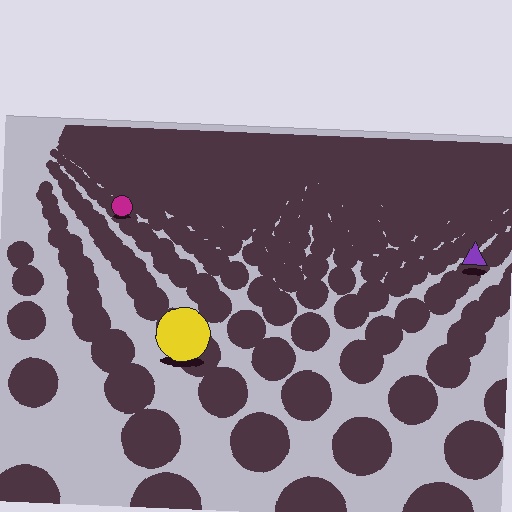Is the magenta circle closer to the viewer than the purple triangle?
No. The purple triangle is closer — you can tell from the texture gradient: the ground texture is coarser near it.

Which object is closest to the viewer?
The yellow circle is closest. The texture marks near it are larger and more spread out.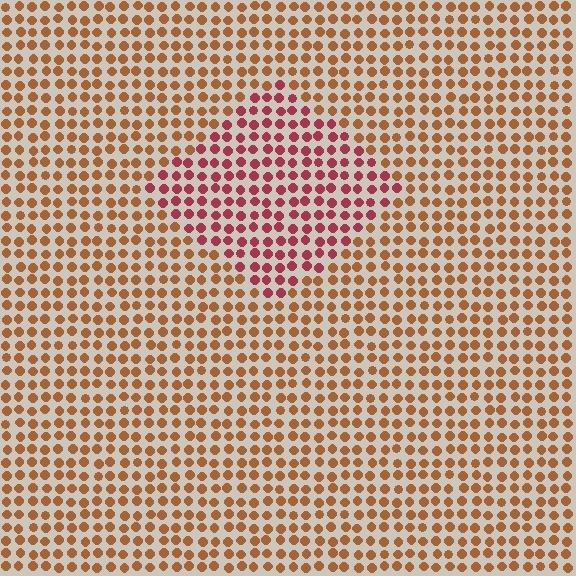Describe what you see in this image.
The image is filled with small brown elements in a uniform arrangement. A diamond-shaped region is visible where the elements are tinted to a slightly different hue, forming a subtle color boundary.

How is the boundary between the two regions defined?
The boundary is defined purely by a slight shift in hue (about 38 degrees). Spacing, size, and orientation are identical on both sides.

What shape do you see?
I see a diamond.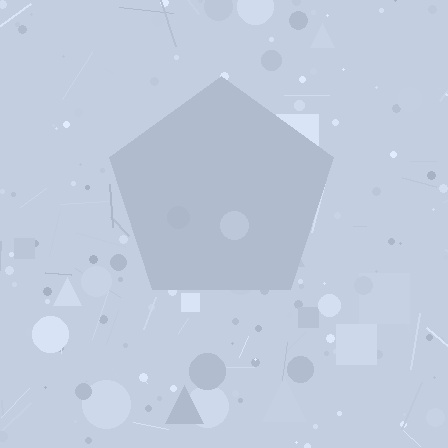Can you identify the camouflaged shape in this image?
The camouflaged shape is a pentagon.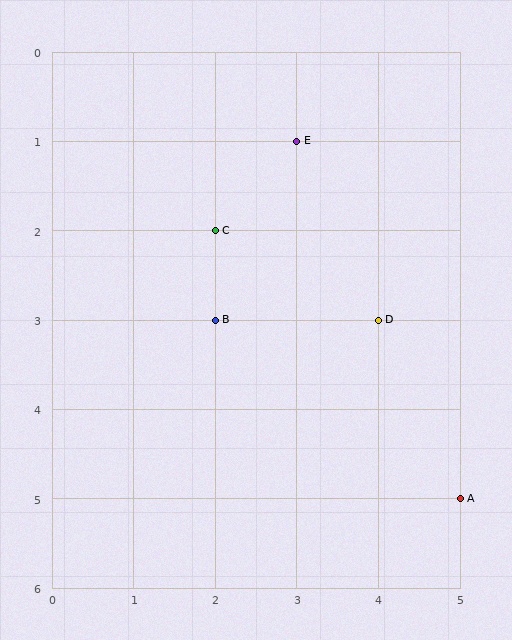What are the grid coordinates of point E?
Point E is at grid coordinates (3, 1).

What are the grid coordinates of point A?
Point A is at grid coordinates (5, 5).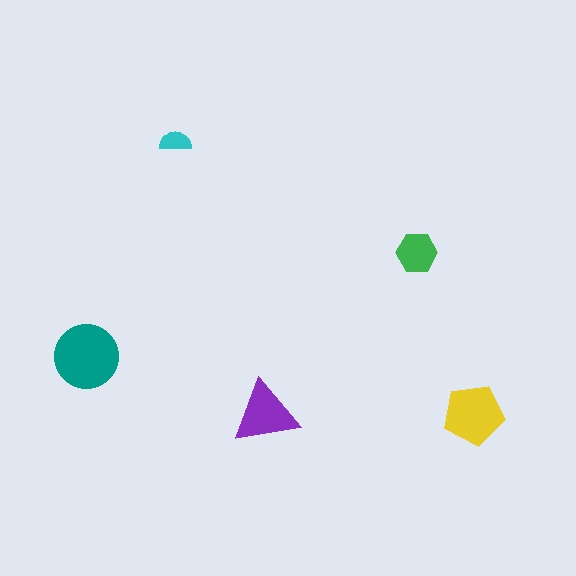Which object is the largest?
The teal circle.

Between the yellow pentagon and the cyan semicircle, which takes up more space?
The yellow pentagon.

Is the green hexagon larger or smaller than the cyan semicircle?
Larger.